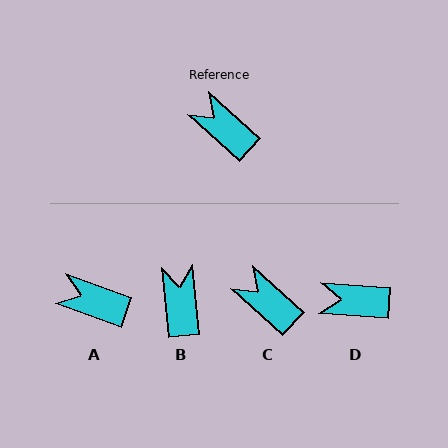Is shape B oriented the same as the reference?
No, it is off by about 42 degrees.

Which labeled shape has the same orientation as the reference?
C.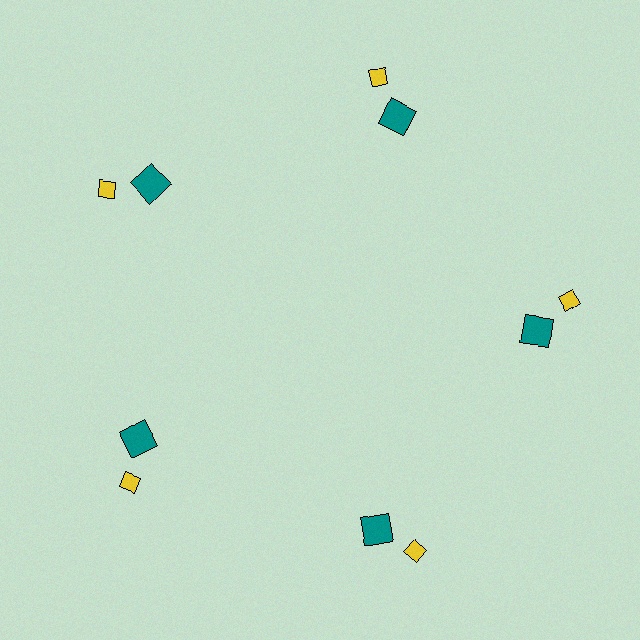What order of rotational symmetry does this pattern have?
This pattern has 5-fold rotational symmetry.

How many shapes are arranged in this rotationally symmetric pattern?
There are 10 shapes, arranged in 5 groups of 2.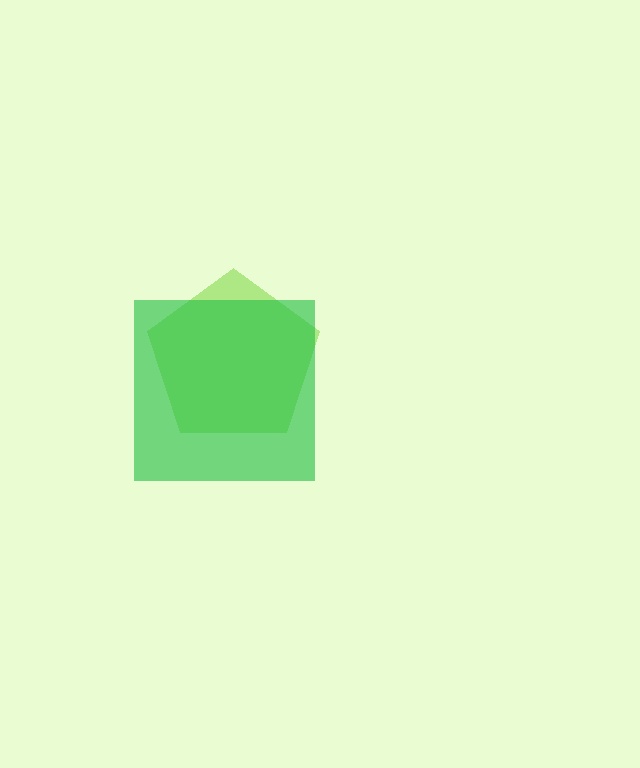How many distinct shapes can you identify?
There are 2 distinct shapes: a lime pentagon, a green square.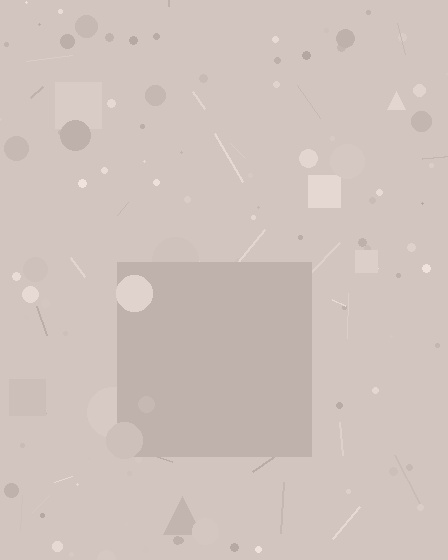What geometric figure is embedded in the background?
A square is embedded in the background.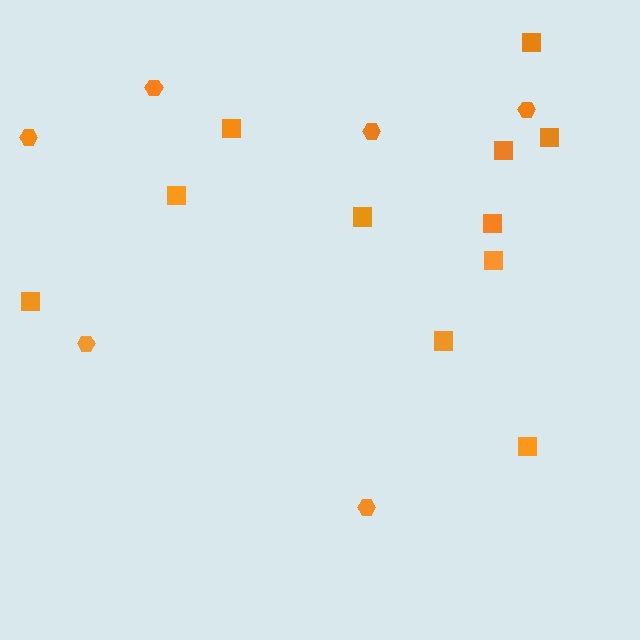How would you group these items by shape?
There are 2 groups: one group of hexagons (6) and one group of squares (11).